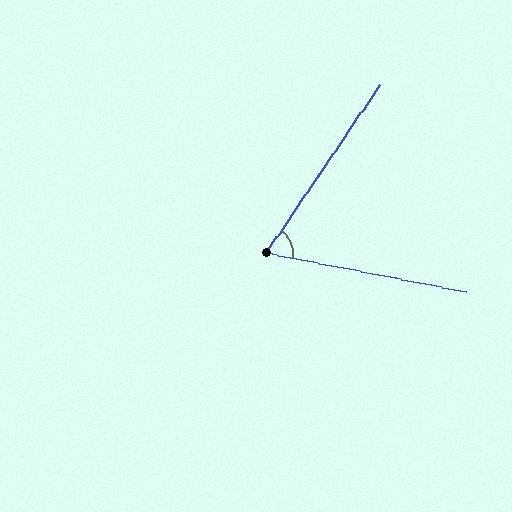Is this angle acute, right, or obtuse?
It is acute.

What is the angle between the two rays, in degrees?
Approximately 67 degrees.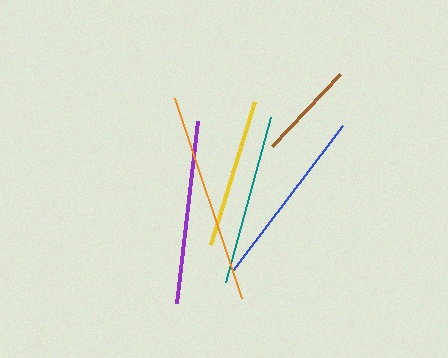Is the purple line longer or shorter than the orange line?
The orange line is longer than the purple line.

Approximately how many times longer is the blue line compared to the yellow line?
The blue line is approximately 1.2 times the length of the yellow line.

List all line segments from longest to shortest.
From longest to shortest: orange, purple, blue, teal, yellow, brown.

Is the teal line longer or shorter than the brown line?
The teal line is longer than the brown line.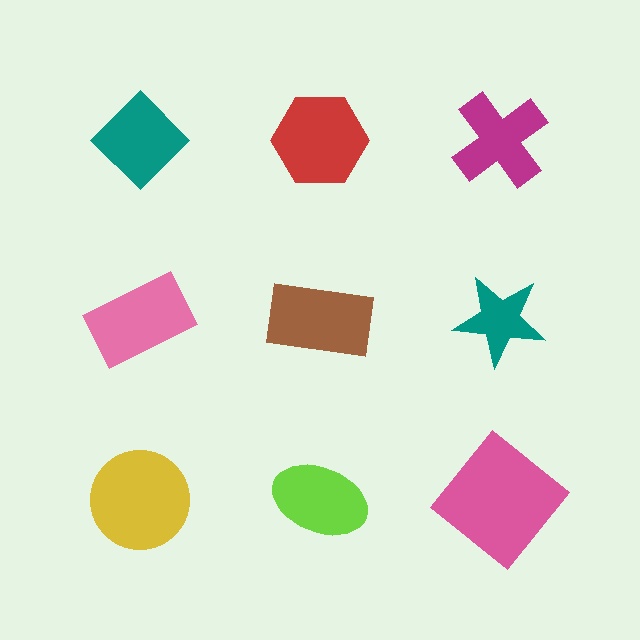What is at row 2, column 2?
A brown rectangle.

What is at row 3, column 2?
A lime ellipse.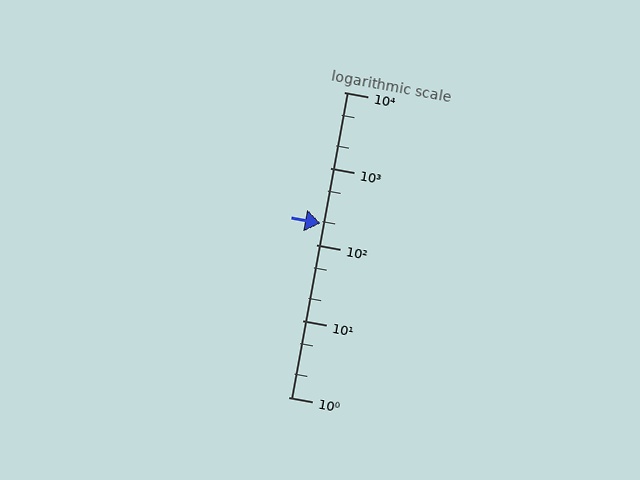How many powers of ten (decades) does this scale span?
The scale spans 4 decades, from 1 to 10000.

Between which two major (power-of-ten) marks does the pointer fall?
The pointer is between 100 and 1000.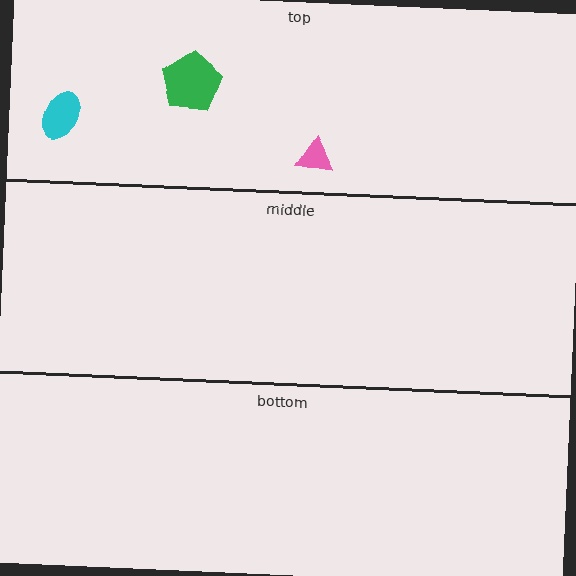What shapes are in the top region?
The green pentagon, the cyan ellipse, the pink triangle.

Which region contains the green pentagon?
The top region.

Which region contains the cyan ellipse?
The top region.